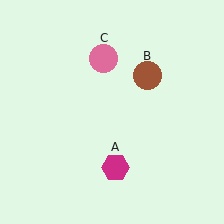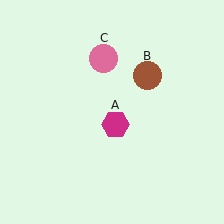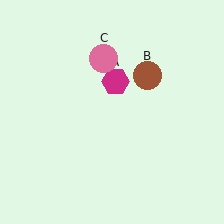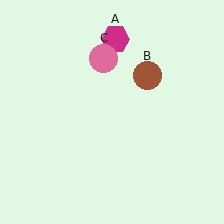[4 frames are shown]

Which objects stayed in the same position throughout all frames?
Brown circle (object B) and pink circle (object C) remained stationary.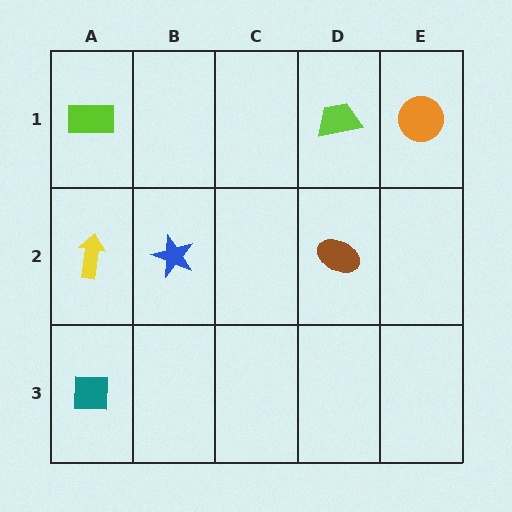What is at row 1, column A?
A lime rectangle.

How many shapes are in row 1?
3 shapes.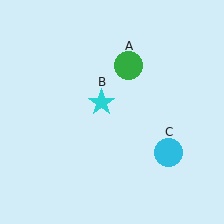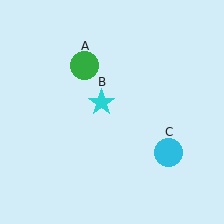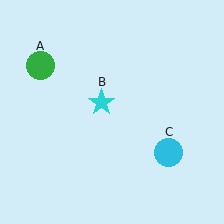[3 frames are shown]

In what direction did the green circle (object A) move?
The green circle (object A) moved left.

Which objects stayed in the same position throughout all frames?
Cyan star (object B) and cyan circle (object C) remained stationary.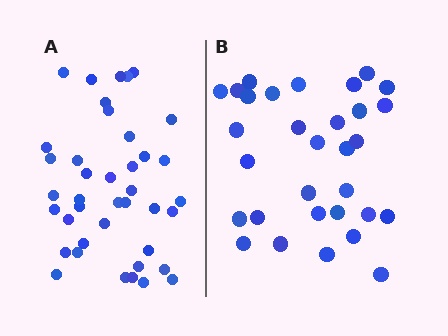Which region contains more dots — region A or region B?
Region A (the left region) has more dots.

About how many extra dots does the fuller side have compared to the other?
Region A has roughly 8 or so more dots than region B.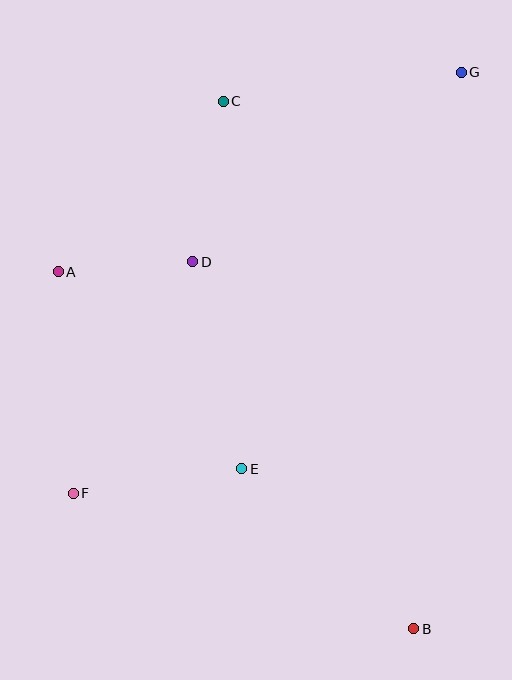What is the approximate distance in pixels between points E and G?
The distance between E and G is approximately 453 pixels.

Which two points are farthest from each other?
Points F and G are farthest from each other.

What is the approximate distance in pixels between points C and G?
The distance between C and G is approximately 239 pixels.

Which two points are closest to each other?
Points A and D are closest to each other.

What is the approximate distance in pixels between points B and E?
The distance between B and E is approximately 235 pixels.